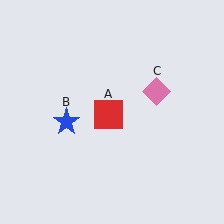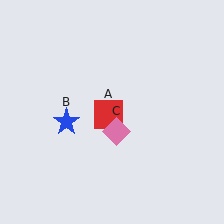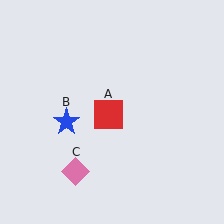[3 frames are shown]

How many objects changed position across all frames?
1 object changed position: pink diamond (object C).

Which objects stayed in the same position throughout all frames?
Red square (object A) and blue star (object B) remained stationary.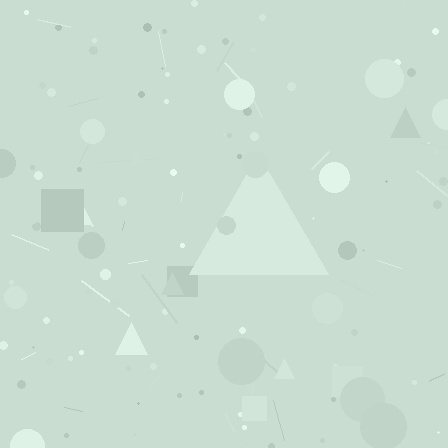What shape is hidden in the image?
A triangle is hidden in the image.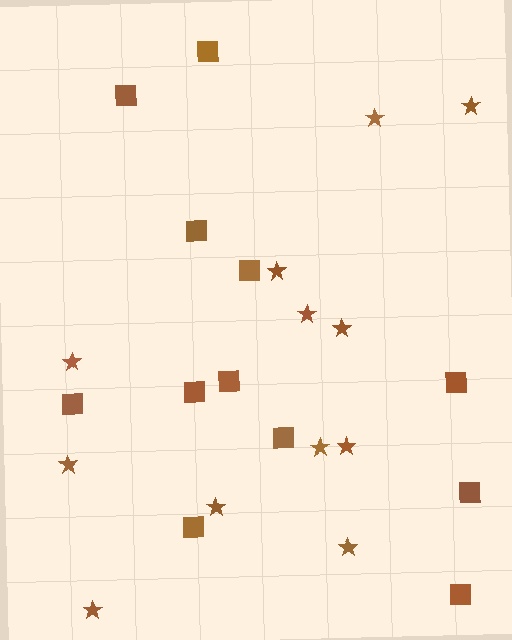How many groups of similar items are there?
There are 2 groups: one group of squares (12) and one group of stars (12).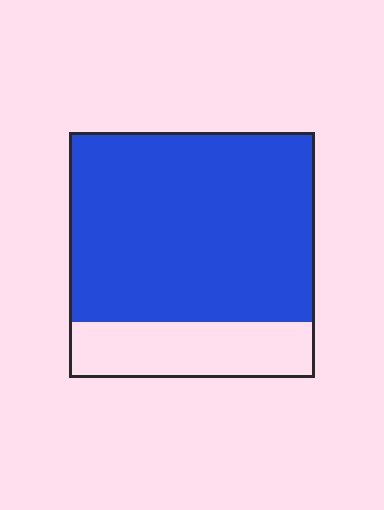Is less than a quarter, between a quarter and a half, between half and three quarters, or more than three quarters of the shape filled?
More than three quarters.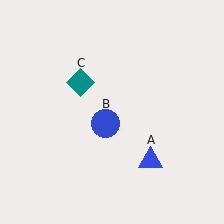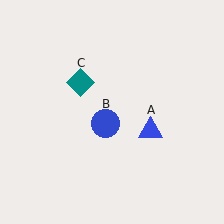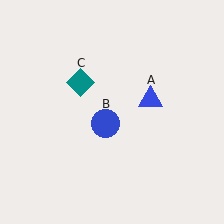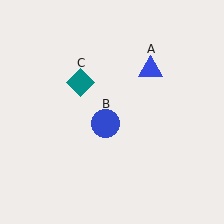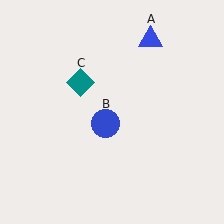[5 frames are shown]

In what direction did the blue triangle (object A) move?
The blue triangle (object A) moved up.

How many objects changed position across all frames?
1 object changed position: blue triangle (object A).